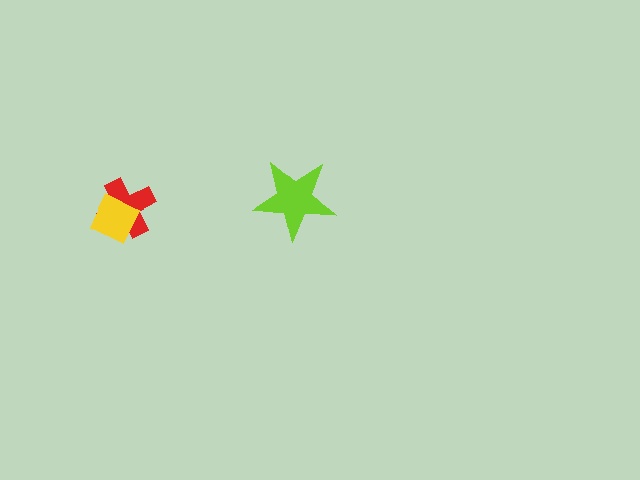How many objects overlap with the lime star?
0 objects overlap with the lime star.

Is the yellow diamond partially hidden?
No, no other shape covers it.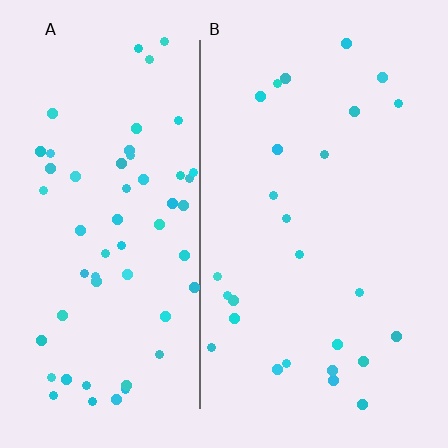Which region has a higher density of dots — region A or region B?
A (the left).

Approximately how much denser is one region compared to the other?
Approximately 2.3× — region A over region B.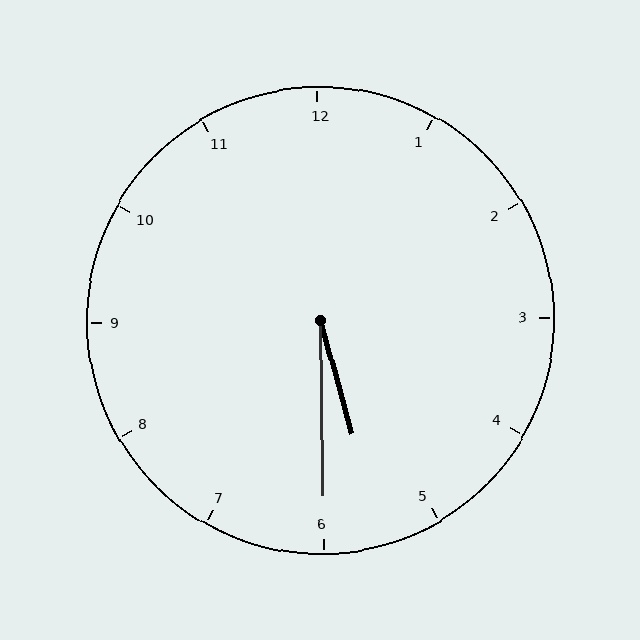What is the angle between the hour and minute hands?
Approximately 15 degrees.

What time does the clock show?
5:30.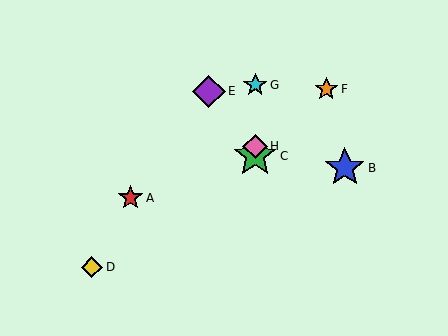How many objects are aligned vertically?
3 objects (C, G, H) are aligned vertically.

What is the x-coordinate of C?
Object C is at x≈255.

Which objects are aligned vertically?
Objects C, G, H are aligned vertically.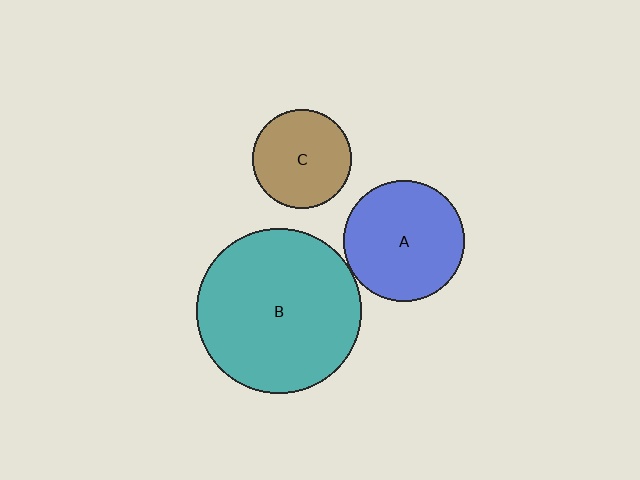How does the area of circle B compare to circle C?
Approximately 2.8 times.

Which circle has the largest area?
Circle B (teal).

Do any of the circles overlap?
No, none of the circles overlap.